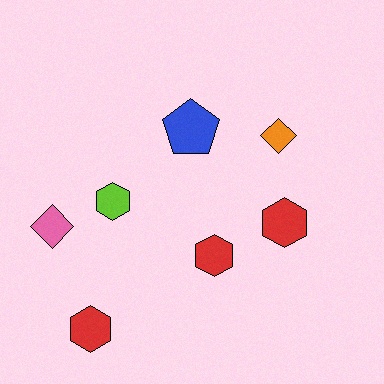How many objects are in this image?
There are 7 objects.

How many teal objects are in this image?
There are no teal objects.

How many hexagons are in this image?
There are 4 hexagons.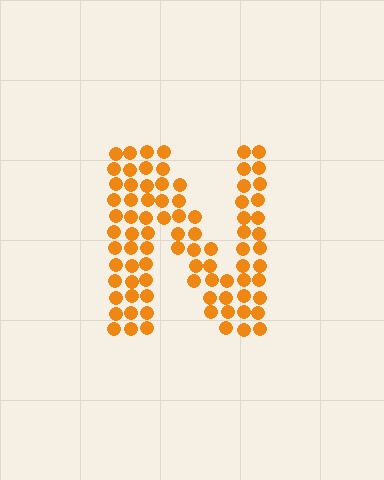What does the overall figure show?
The overall figure shows the letter N.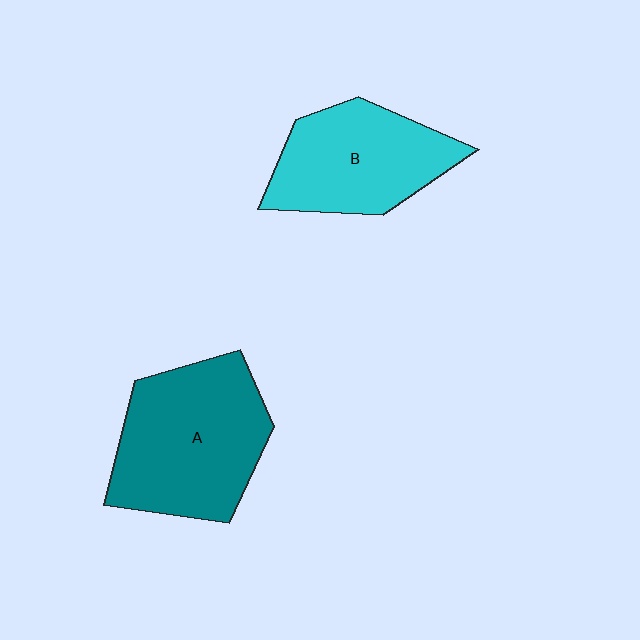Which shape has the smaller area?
Shape B (cyan).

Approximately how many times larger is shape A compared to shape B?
Approximately 1.3 times.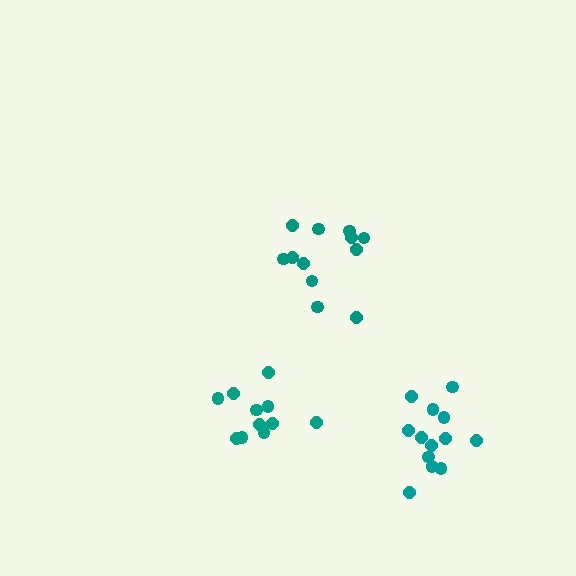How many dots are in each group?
Group 1: 12 dots, Group 2: 13 dots, Group 3: 12 dots (37 total).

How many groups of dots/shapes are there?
There are 3 groups.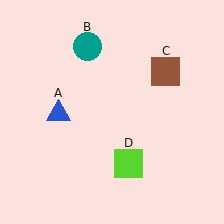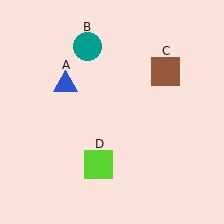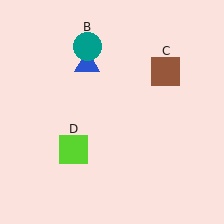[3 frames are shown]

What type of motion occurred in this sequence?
The blue triangle (object A), lime square (object D) rotated clockwise around the center of the scene.